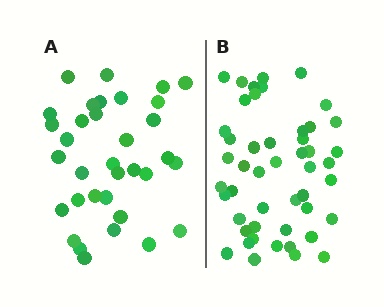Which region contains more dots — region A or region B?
Region B (the right region) has more dots.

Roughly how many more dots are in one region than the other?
Region B has approximately 15 more dots than region A.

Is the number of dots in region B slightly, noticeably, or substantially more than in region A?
Region B has noticeably more, but not dramatically so. The ratio is roughly 1.4 to 1.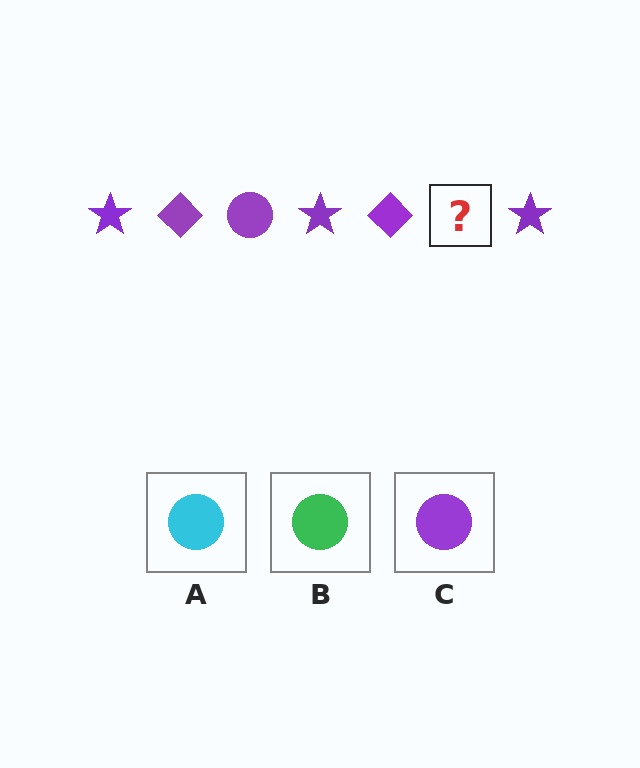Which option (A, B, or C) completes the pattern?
C.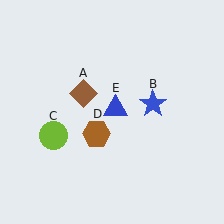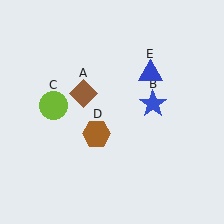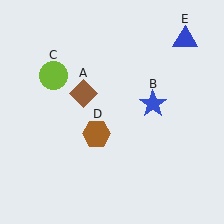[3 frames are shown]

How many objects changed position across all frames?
2 objects changed position: lime circle (object C), blue triangle (object E).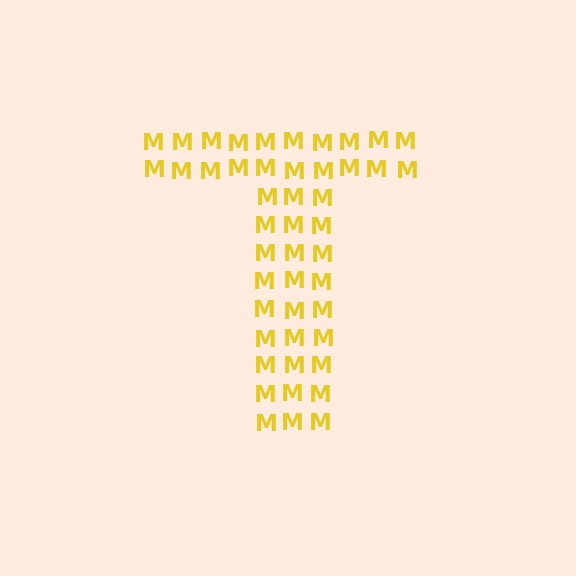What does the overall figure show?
The overall figure shows the letter T.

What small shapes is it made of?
It is made of small letter M's.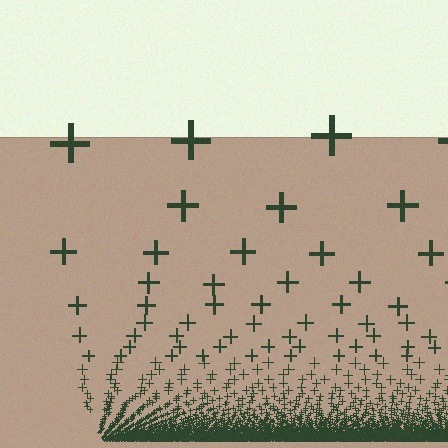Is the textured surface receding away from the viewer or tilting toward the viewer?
The surface appears to tilt toward the viewer. Texture elements get larger and sparser toward the top.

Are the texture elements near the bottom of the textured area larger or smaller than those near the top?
Smaller. The gradient is inverted — elements near the bottom are smaller and denser.